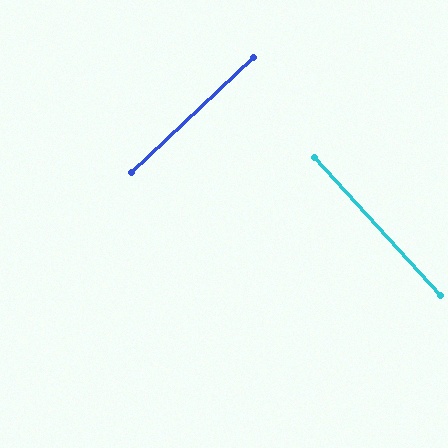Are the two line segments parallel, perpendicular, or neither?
Perpendicular — they meet at approximately 89°.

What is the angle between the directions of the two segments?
Approximately 89 degrees.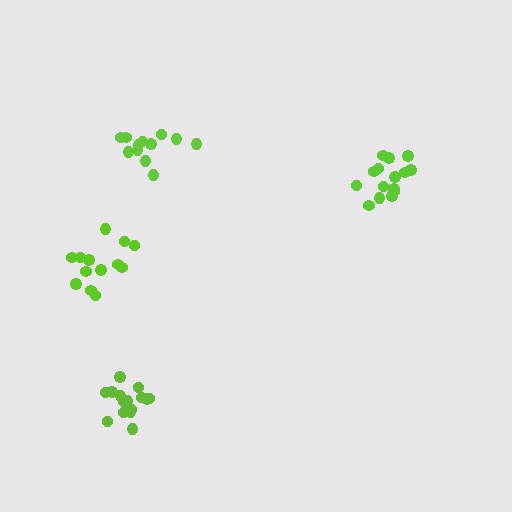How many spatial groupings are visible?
There are 4 spatial groupings.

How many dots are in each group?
Group 1: 15 dots, Group 2: 12 dots, Group 3: 16 dots, Group 4: 13 dots (56 total).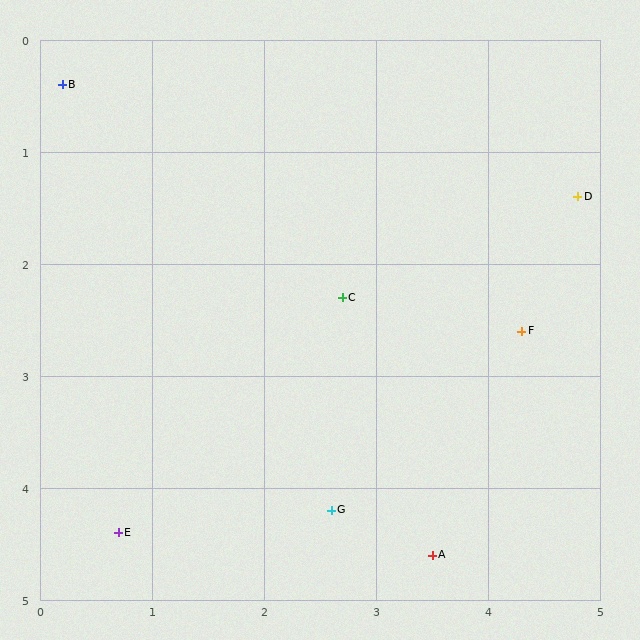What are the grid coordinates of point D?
Point D is at approximately (4.8, 1.4).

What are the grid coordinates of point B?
Point B is at approximately (0.2, 0.4).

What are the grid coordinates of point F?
Point F is at approximately (4.3, 2.6).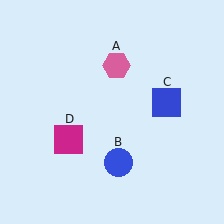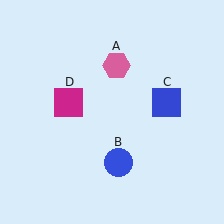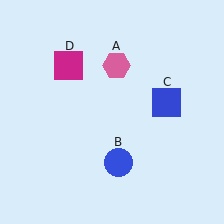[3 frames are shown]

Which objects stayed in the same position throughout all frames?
Pink hexagon (object A) and blue circle (object B) and blue square (object C) remained stationary.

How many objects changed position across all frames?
1 object changed position: magenta square (object D).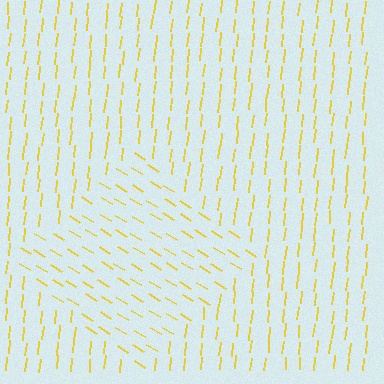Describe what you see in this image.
The image is filled with small yellow line segments. A diamond region in the image has lines oriented differently from the surrounding lines, creating a visible texture boundary.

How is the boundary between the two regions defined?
The boundary is defined purely by a change in line orientation (approximately 65 degrees difference). All lines are the same color and thickness.